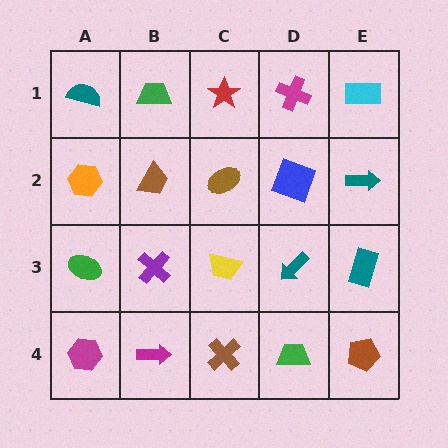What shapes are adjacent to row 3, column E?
A teal arrow (row 2, column E), a brown pentagon (row 4, column E), a teal arrow (row 3, column D).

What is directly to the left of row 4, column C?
A magenta arrow.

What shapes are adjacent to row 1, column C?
A brown ellipse (row 2, column C), a green trapezoid (row 1, column B), a magenta cross (row 1, column D).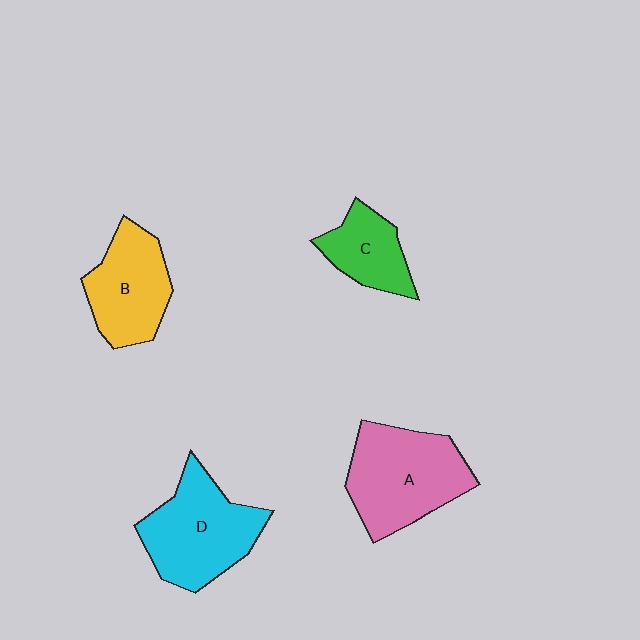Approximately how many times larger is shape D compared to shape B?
Approximately 1.3 times.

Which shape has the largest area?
Shape A (pink).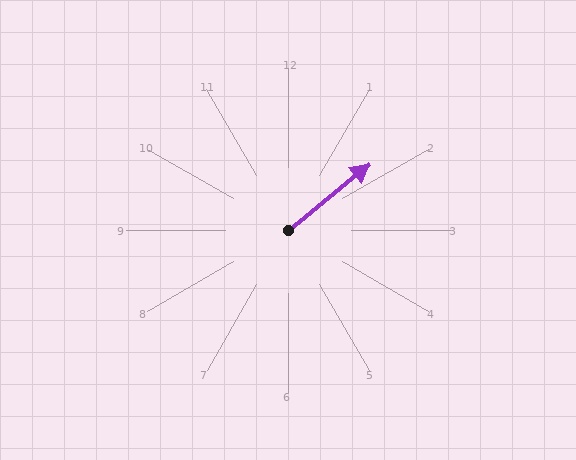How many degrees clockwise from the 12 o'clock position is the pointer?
Approximately 51 degrees.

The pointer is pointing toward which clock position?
Roughly 2 o'clock.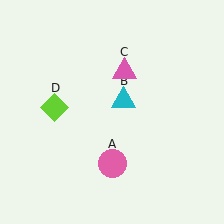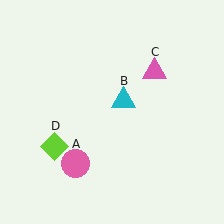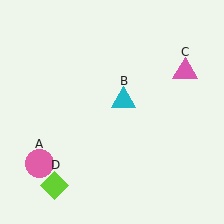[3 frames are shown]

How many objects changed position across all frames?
3 objects changed position: pink circle (object A), pink triangle (object C), lime diamond (object D).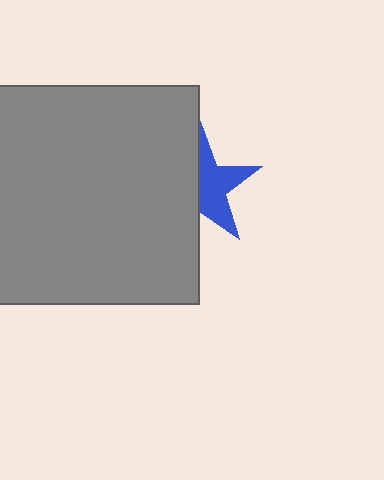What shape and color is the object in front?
The object in front is a gray rectangle.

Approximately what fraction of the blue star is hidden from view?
Roughly 48% of the blue star is hidden behind the gray rectangle.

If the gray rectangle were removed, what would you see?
You would see the complete blue star.